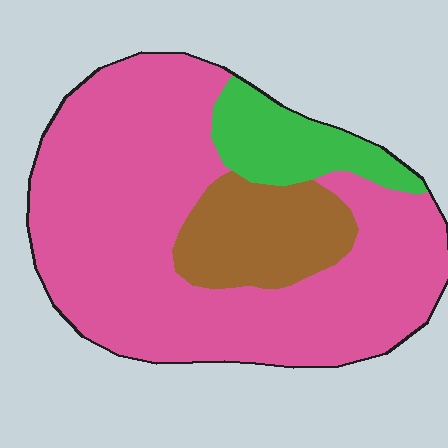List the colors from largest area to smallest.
From largest to smallest: pink, brown, green.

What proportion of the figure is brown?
Brown covers about 15% of the figure.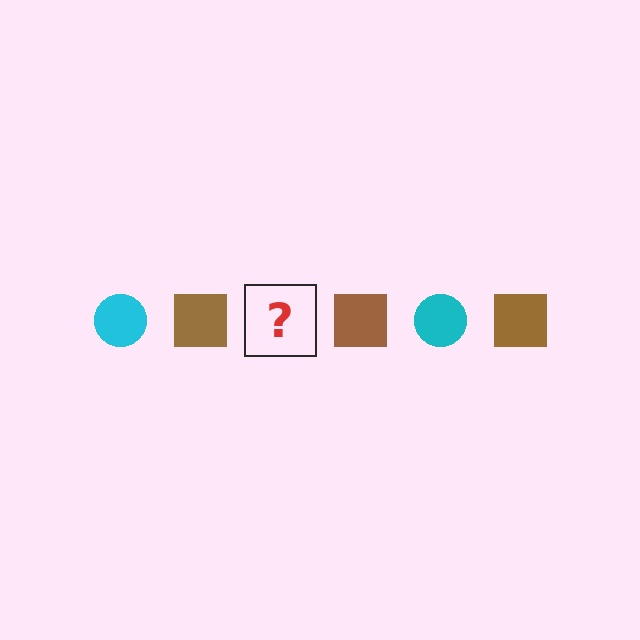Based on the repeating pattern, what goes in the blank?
The blank should be a cyan circle.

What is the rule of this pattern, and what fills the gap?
The rule is that the pattern alternates between cyan circle and brown square. The gap should be filled with a cyan circle.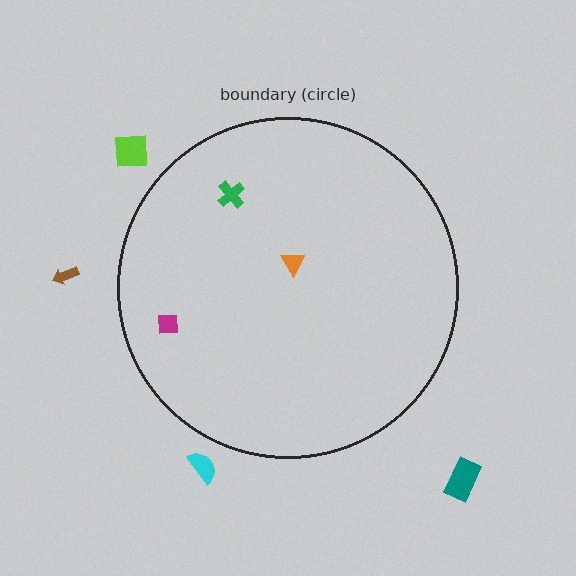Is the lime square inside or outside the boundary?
Outside.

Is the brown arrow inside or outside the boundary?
Outside.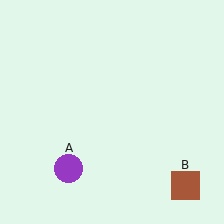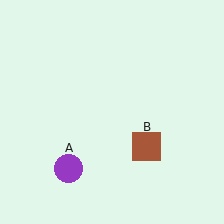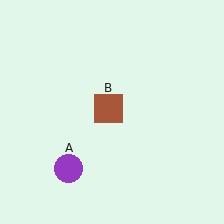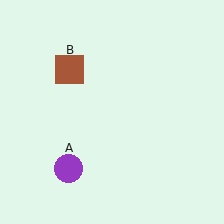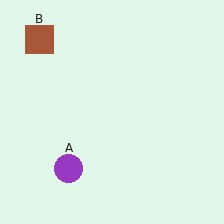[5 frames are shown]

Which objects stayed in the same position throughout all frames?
Purple circle (object A) remained stationary.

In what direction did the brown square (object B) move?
The brown square (object B) moved up and to the left.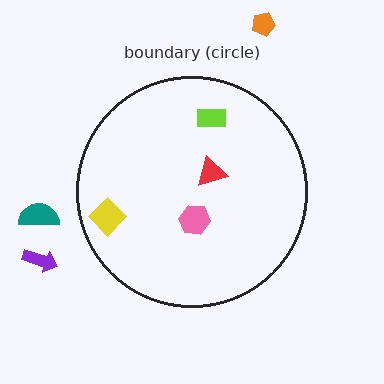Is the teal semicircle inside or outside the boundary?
Outside.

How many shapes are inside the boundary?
4 inside, 3 outside.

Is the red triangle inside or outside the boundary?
Inside.